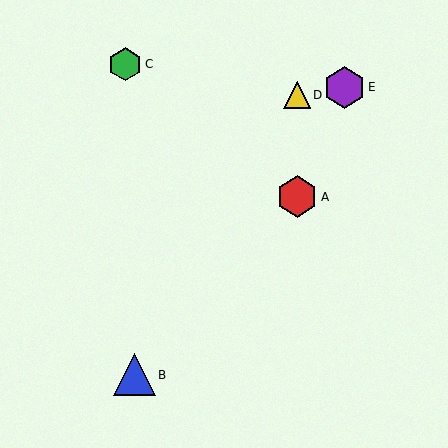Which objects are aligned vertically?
Objects A, D are aligned vertically.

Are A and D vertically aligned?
Yes, both are at x≈297.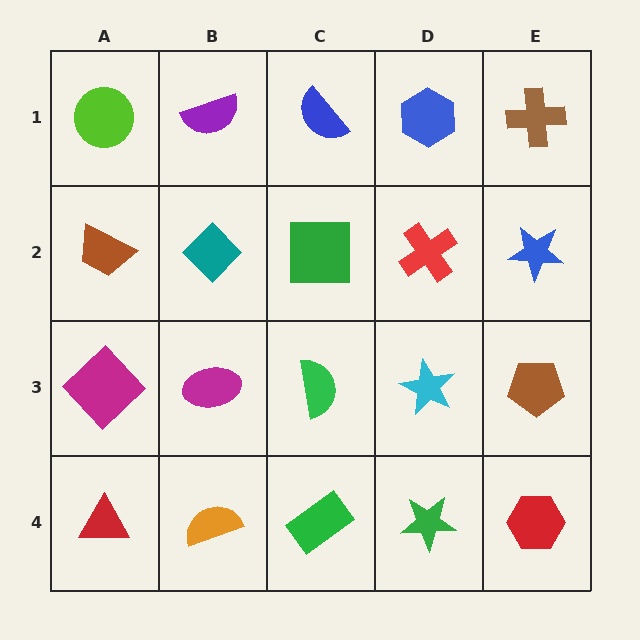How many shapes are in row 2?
5 shapes.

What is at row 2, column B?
A teal diamond.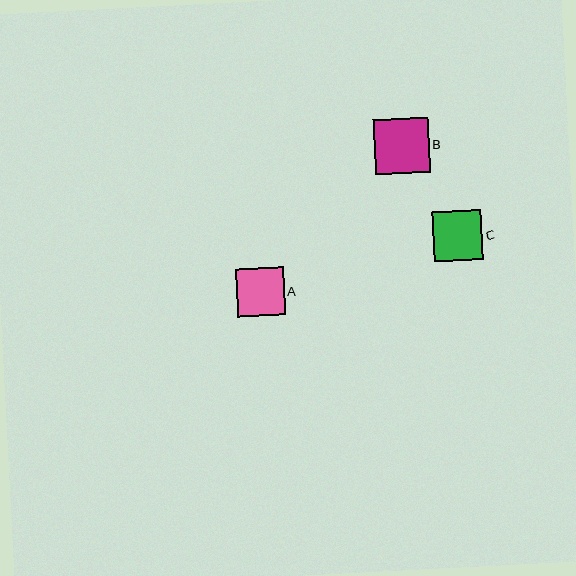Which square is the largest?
Square B is the largest with a size of approximately 55 pixels.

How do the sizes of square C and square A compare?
Square C and square A are approximately the same size.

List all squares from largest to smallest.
From largest to smallest: B, C, A.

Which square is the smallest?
Square A is the smallest with a size of approximately 48 pixels.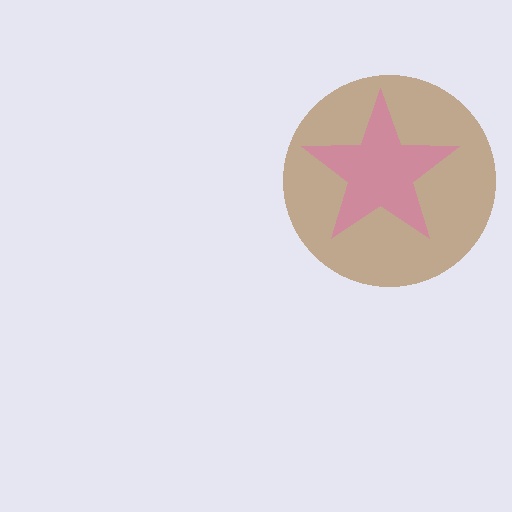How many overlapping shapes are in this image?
There are 2 overlapping shapes in the image.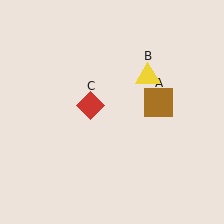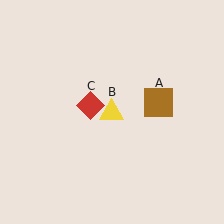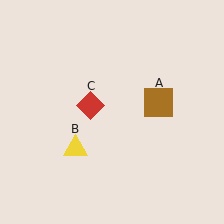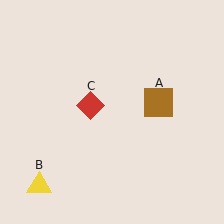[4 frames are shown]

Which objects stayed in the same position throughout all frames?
Brown square (object A) and red diamond (object C) remained stationary.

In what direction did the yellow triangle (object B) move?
The yellow triangle (object B) moved down and to the left.